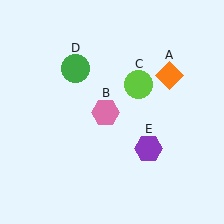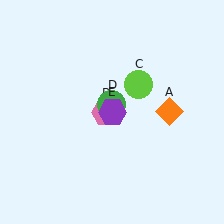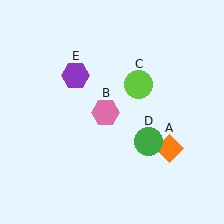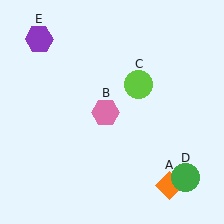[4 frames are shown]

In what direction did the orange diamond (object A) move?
The orange diamond (object A) moved down.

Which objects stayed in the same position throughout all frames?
Pink hexagon (object B) and lime circle (object C) remained stationary.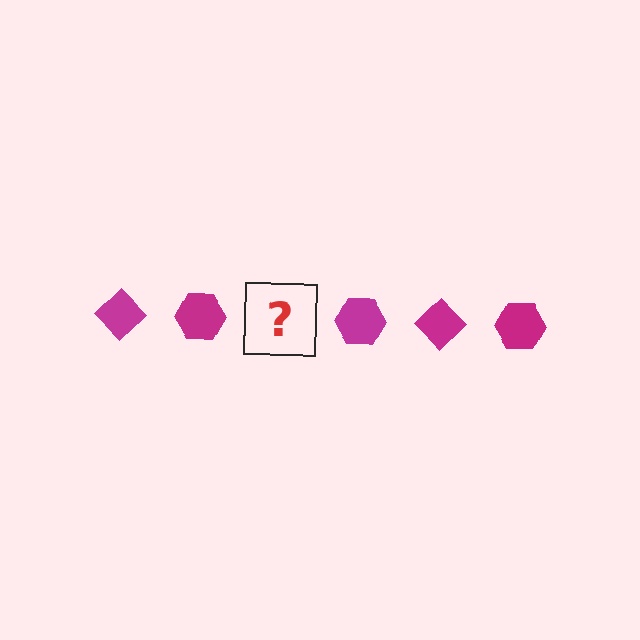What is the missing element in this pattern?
The missing element is a magenta diamond.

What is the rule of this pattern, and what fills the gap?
The rule is that the pattern cycles through diamond, hexagon shapes in magenta. The gap should be filled with a magenta diamond.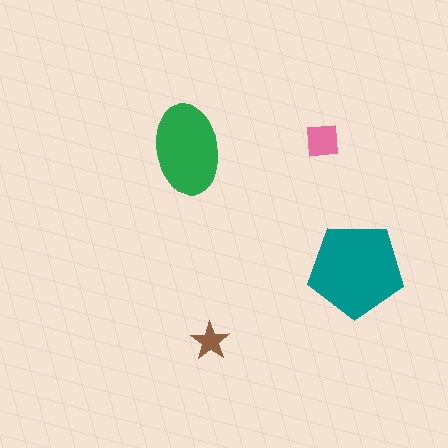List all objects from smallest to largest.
The brown star, the pink square, the green ellipse, the teal pentagon.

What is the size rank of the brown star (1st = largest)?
4th.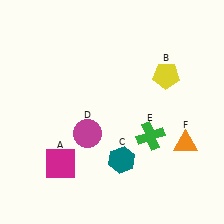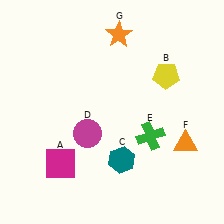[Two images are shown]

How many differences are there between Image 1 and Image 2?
There is 1 difference between the two images.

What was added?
An orange star (G) was added in Image 2.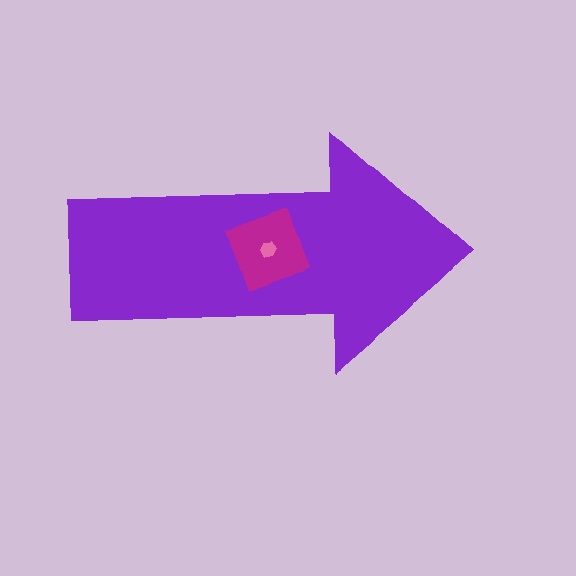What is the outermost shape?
The purple arrow.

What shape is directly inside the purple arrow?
The magenta square.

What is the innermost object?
The pink hexagon.